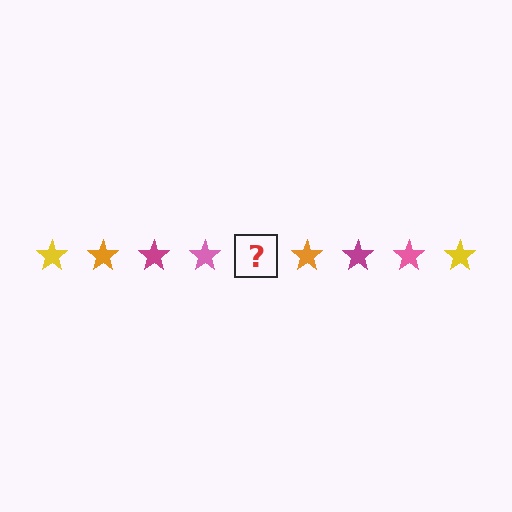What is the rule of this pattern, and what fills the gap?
The rule is that the pattern cycles through yellow, orange, magenta, pink stars. The gap should be filled with a yellow star.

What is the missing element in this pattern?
The missing element is a yellow star.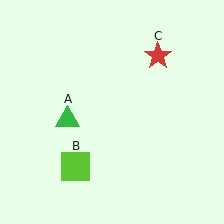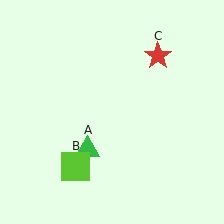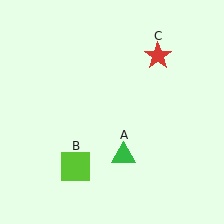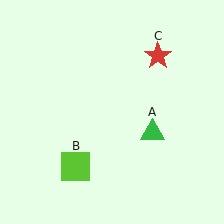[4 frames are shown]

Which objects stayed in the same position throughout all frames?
Lime square (object B) and red star (object C) remained stationary.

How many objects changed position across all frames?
1 object changed position: green triangle (object A).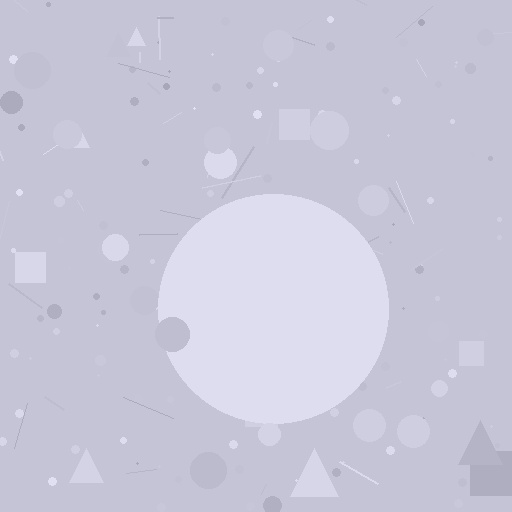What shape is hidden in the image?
A circle is hidden in the image.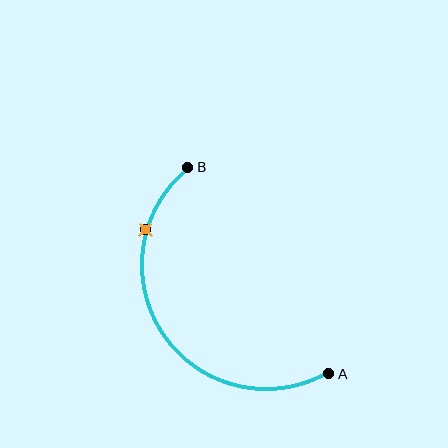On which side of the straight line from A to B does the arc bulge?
The arc bulges below and to the left of the straight line connecting A and B.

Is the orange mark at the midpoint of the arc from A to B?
No. The orange mark lies on the arc but is closer to endpoint B. The arc midpoint would be at the point on the curve equidistant along the arc from both A and B.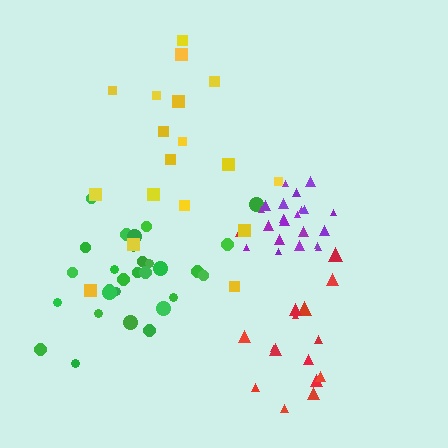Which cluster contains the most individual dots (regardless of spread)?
Green (29).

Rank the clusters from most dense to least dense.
purple, green, red, yellow.